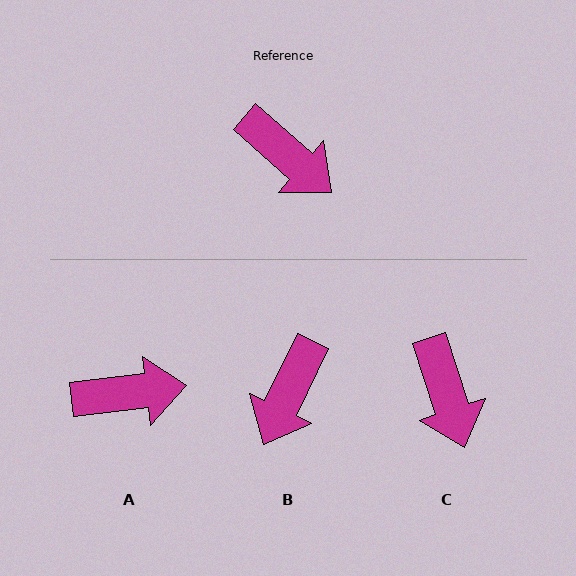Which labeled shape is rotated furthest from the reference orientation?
B, about 74 degrees away.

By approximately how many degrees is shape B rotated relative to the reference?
Approximately 74 degrees clockwise.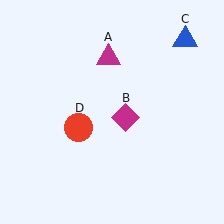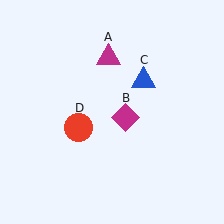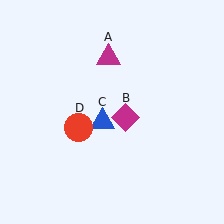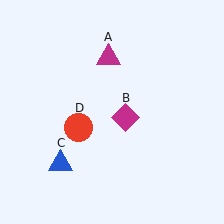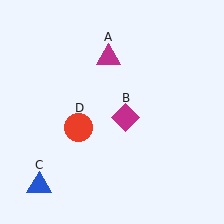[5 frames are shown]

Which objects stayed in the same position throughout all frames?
Magenta triangle (object A) and magenta diamond (object B) and red circle (object D) remained stationary.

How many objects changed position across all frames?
1 object changed position: blue triangle (object C).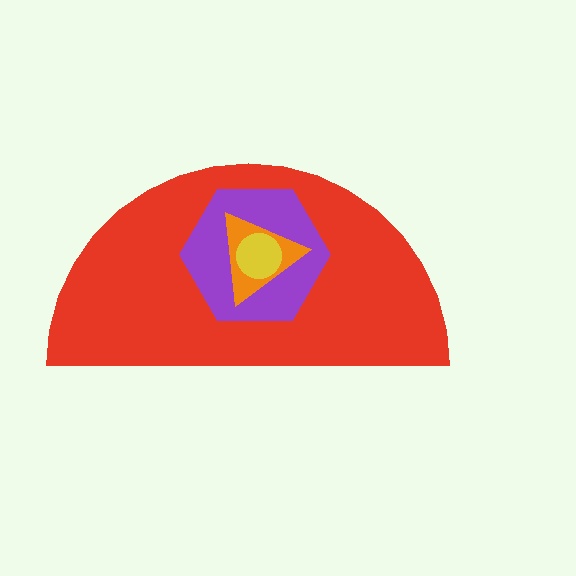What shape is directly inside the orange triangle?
The yellow circle.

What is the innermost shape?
The yellow circle.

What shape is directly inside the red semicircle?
The purple hexagon.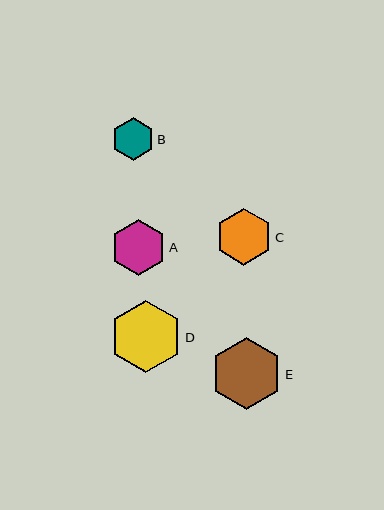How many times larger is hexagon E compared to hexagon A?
Hexagon E is approximately 1.3 times the size of hexagon A.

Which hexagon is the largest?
Hexagon D is the largest with a size of approximately 72 pixels.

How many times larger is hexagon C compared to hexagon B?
Hexagon C is approximately 1.3 times the size of hexagon B.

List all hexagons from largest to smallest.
From largest to smallest: D, E, C, A, B.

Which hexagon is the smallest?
Hexagon B is the smallest with a size of approximately 43 pixels.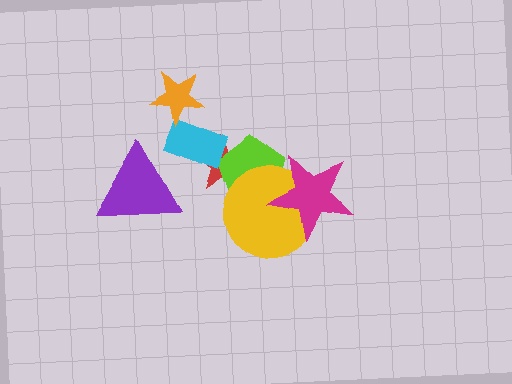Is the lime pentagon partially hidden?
Yes, it is partially covered by another shape.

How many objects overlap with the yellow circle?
3 objects overlap with the yellow circle.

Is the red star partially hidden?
Yes, it is partially covered by another shape.